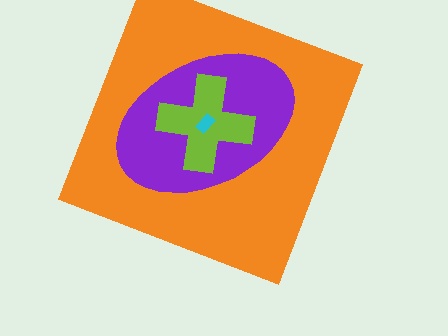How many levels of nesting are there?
4.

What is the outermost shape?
The orange square.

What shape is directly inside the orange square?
The purple ellipse.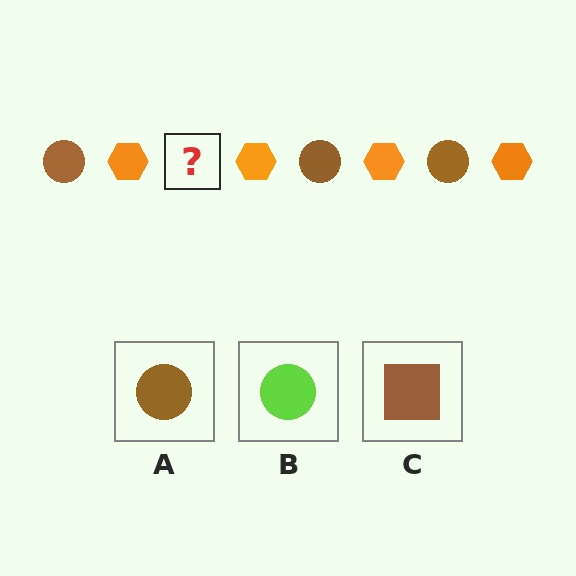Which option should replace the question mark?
Option A.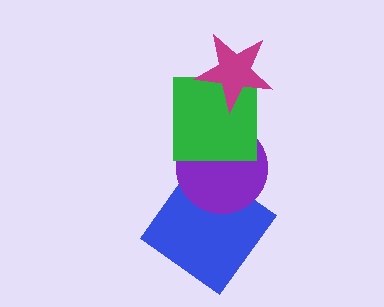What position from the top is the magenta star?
The magenta star is 1st from the top.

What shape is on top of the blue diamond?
The purple circle is on top of the blue diamond.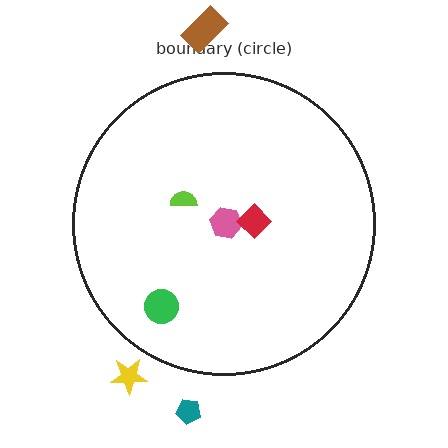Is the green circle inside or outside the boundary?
Inside.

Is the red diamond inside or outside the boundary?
Inside.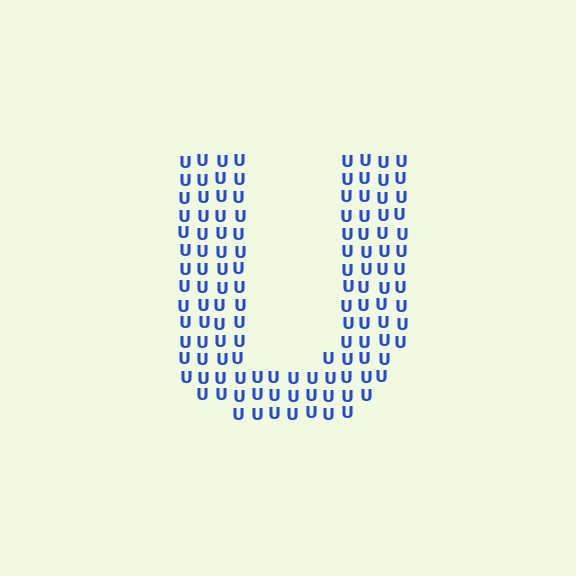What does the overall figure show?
The overall figure shows the letter U.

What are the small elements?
The small elements are letter U's.